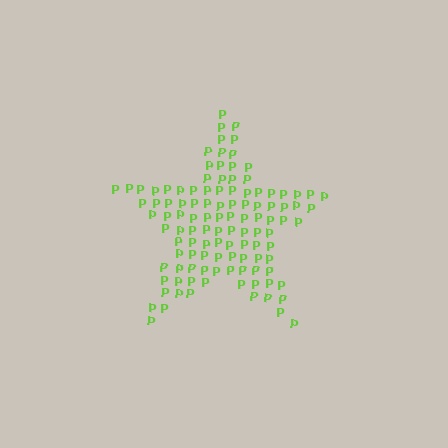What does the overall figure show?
The overall figure shows a star.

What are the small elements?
The small elements are letter P's.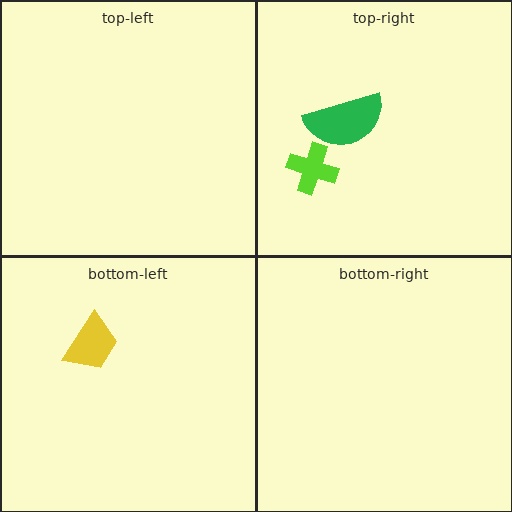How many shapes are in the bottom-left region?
1.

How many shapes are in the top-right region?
2.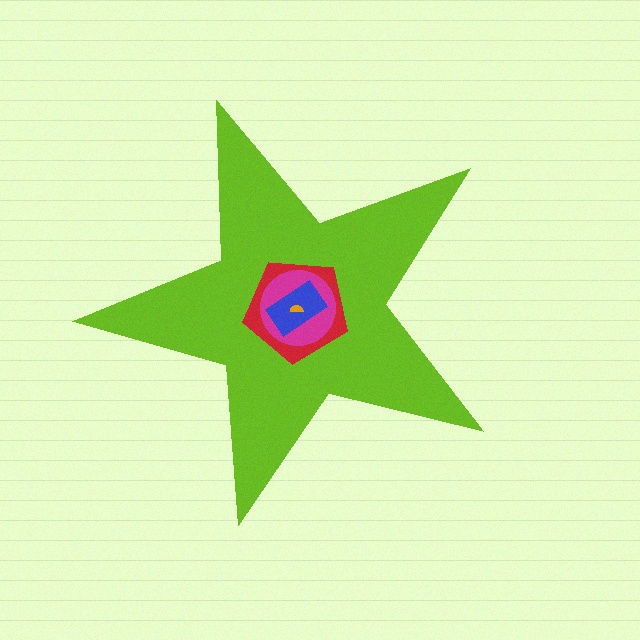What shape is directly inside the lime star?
The red pentagon.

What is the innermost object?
The orange semicircle.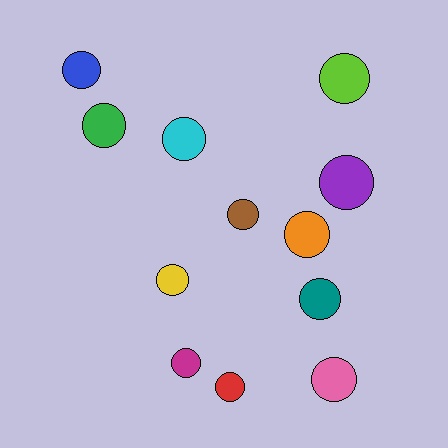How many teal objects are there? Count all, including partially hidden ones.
There is 1 teal object.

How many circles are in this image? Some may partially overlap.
There are 12 circles.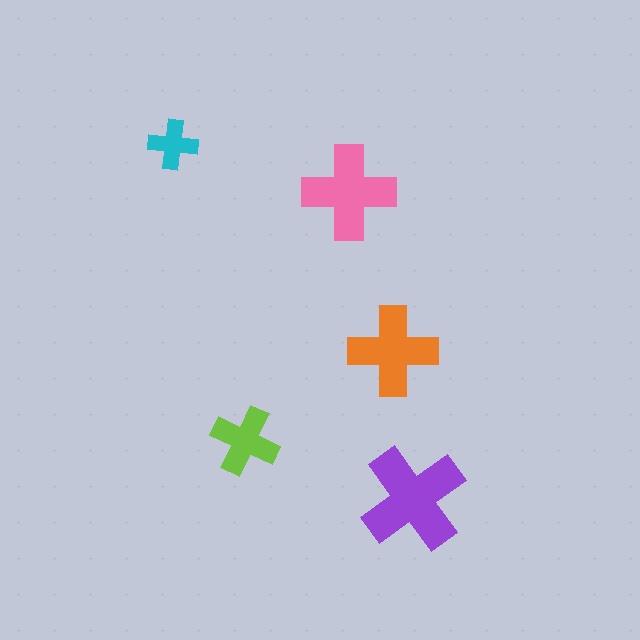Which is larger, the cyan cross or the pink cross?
The pink one.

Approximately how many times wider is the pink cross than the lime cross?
About 1.5 times wider.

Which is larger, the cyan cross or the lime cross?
The lime one.